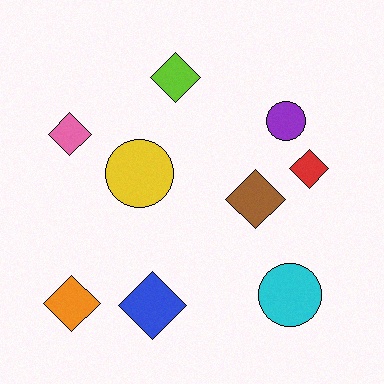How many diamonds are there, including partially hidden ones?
There are 6 diamonds.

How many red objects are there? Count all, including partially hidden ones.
There is 1 red object.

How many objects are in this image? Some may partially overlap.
There are 9 objects.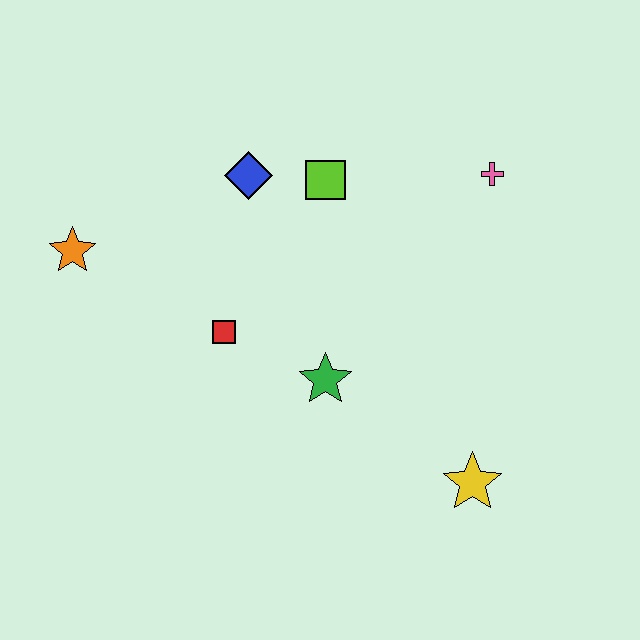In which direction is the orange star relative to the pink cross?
The orange star is to the left of the pink cross.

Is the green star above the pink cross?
No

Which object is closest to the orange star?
The red square is closest to the orange star.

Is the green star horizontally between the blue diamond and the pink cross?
Yes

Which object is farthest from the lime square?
The yellow star is farthest from the lime square.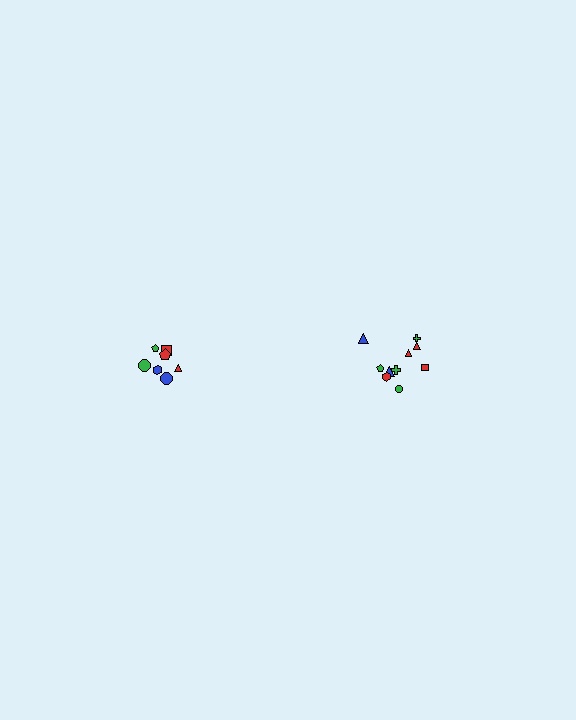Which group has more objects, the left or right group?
The right group.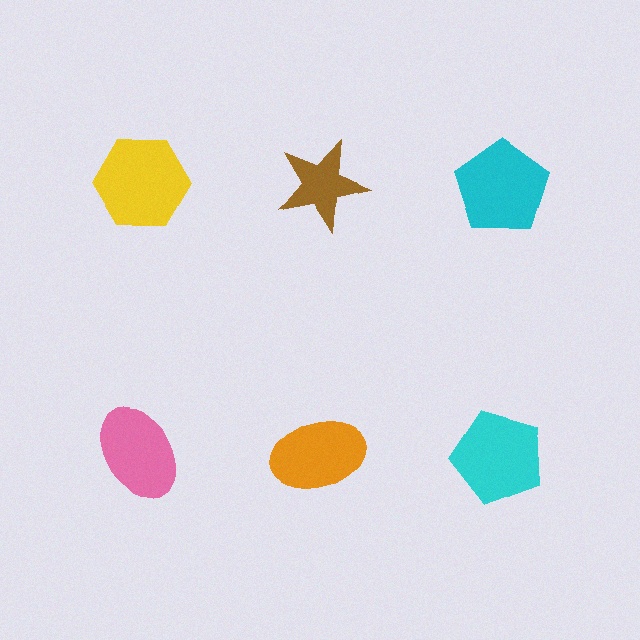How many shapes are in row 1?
3 shapes.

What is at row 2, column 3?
A cyan pentagon.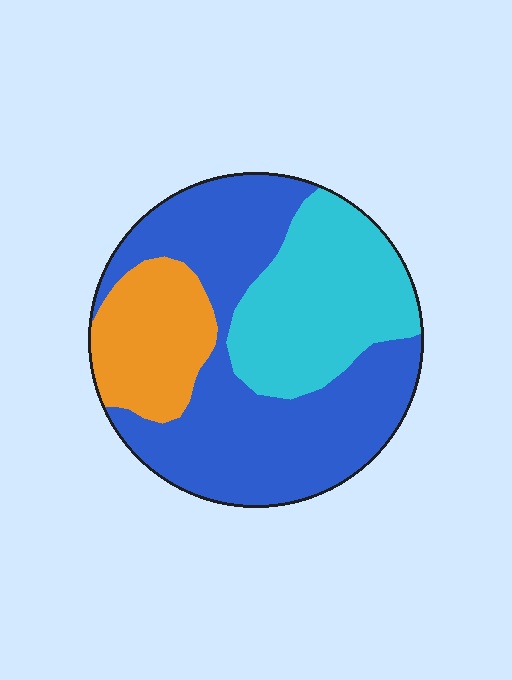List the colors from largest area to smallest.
From largest to smallest: blue, cyan, orange.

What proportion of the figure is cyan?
Cyan covers around 30% of the figure.